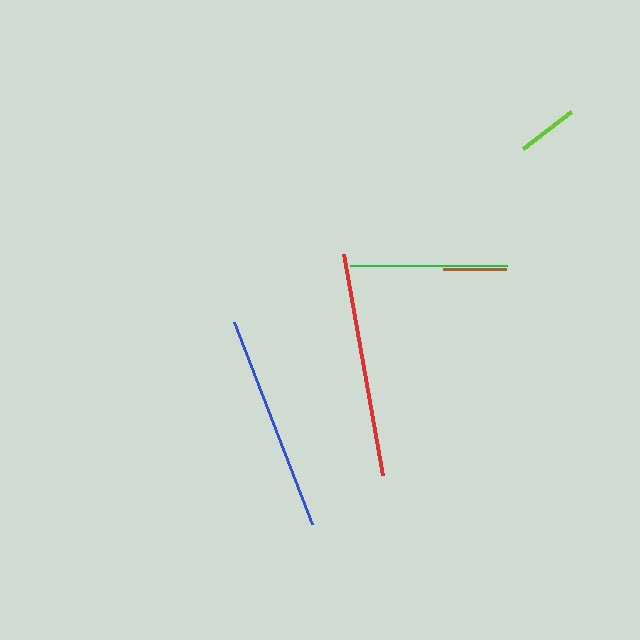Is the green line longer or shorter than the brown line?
The green line is longer than the brown line.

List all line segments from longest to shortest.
From longest to shortest: red, blue, green, brown, lime.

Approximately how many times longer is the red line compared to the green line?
The red line is approximately 1.4 times the length of the green line.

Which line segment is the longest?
The red line is the longest at approximately 225 pixels.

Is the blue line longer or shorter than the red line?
The red line is longer than the blue line.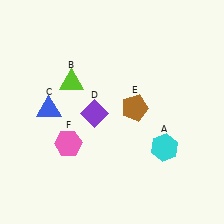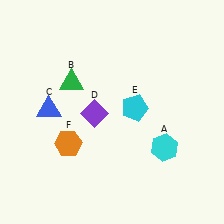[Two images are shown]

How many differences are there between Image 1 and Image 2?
There are 3 differences between the two images.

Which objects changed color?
B changed from lime to green. E changed from brown to cyan. F changed from pink to orange.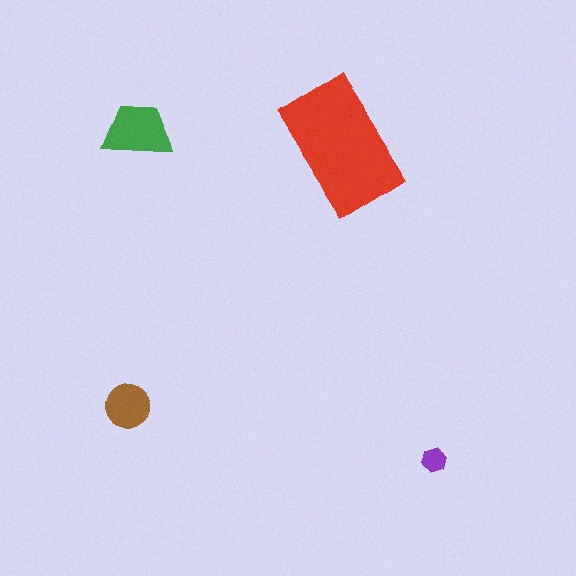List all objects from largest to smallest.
The red rectangle, the green trapezoid, the brown circle, the purple hexagon.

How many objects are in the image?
There are 4 objects in the image.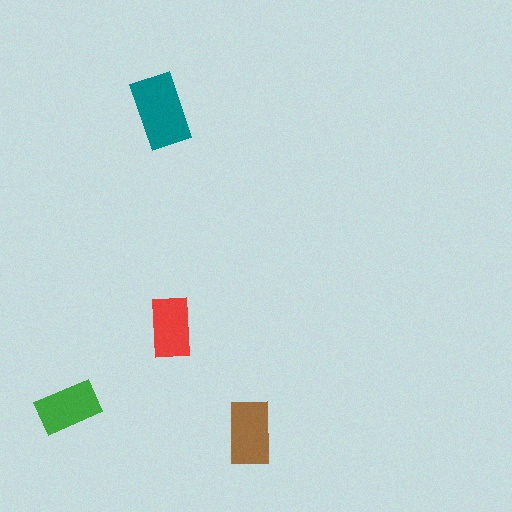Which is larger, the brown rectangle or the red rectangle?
The brown one.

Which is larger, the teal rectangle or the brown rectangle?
The teal one.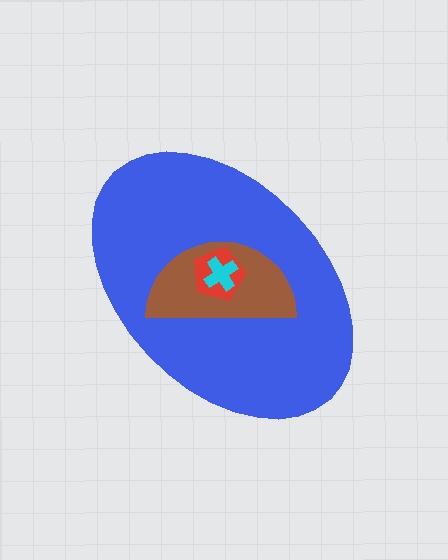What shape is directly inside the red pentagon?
The cyan cross.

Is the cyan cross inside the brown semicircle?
Yes.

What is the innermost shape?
The cyan cross.